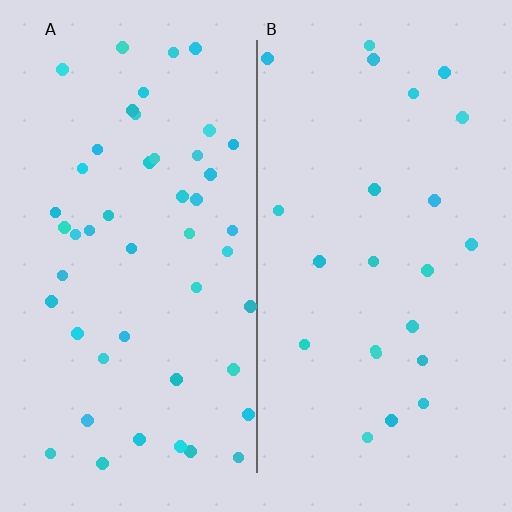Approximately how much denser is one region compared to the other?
Approximately 2.0× — region A over region B.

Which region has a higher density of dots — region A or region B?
A (the left).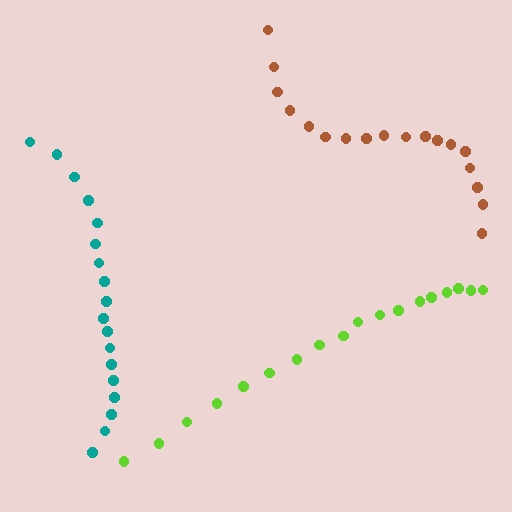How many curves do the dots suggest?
There are 3 distinct paths.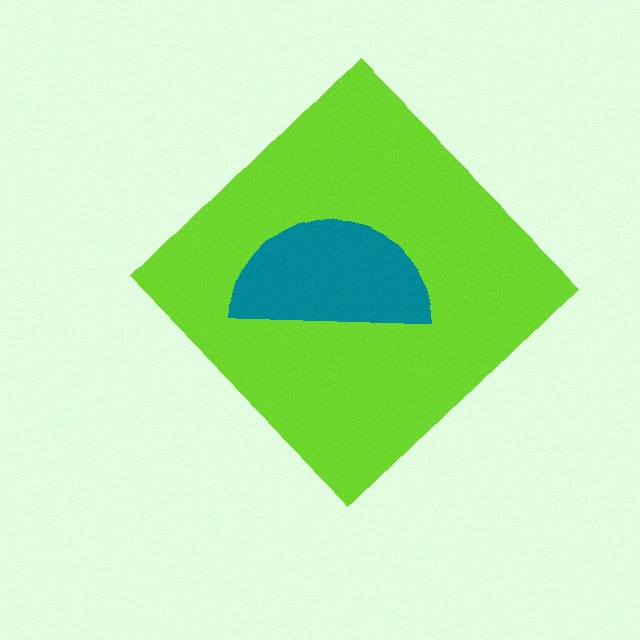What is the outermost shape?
The lime diamond.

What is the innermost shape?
The teal semicircle.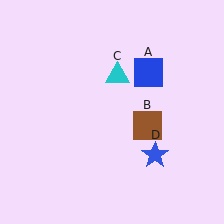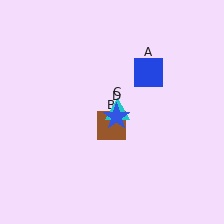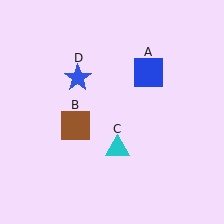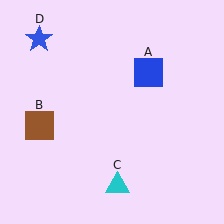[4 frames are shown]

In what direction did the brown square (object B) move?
The brown square (object B) moved left.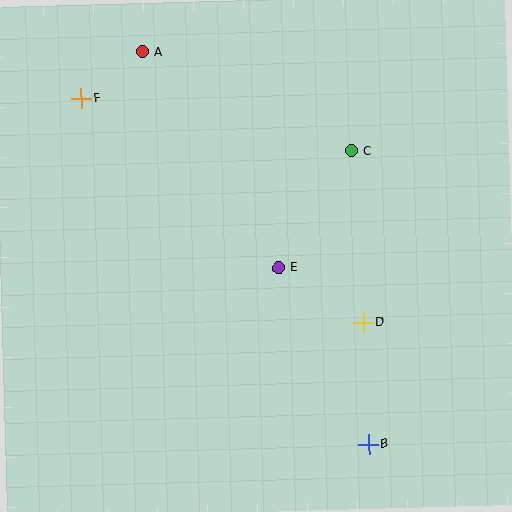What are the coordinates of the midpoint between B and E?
The midpoint between B and E is at (324, 356).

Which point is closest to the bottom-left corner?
Point E is closest to the bottom-left corner.